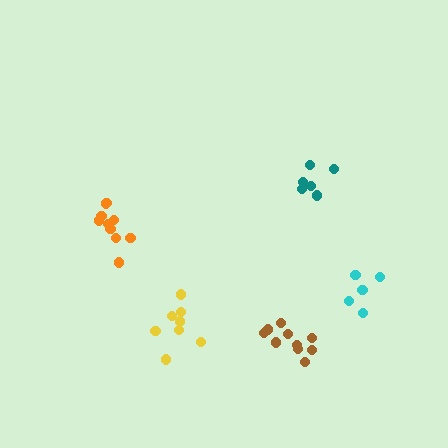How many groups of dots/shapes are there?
There are 5 groups.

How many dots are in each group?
Group 1: 6 dots, Group 2: 10 dots, Group 3: 11 dots, Group 4: 8 dots, Group 5: 5 dots (40 total).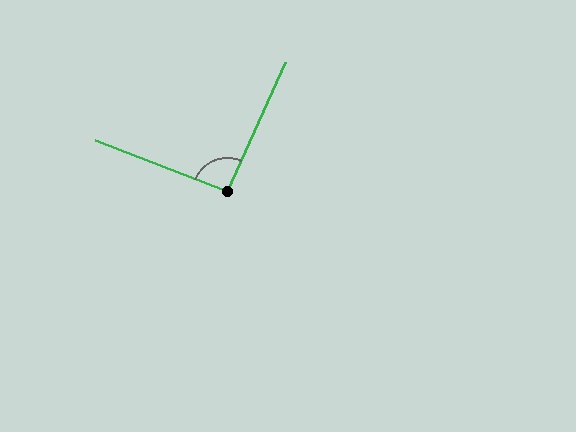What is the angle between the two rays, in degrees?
Approximately 93 degrees.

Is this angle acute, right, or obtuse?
It is approximately a right angle.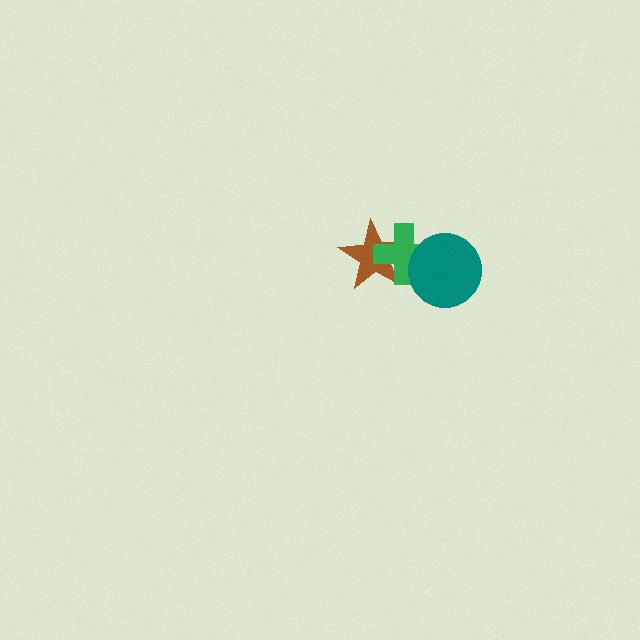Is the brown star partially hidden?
Yes, it is partially covered by another shape.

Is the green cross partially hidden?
Yes, it is partially covered by another shape.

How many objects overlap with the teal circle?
1 object overlaps with the teal circle.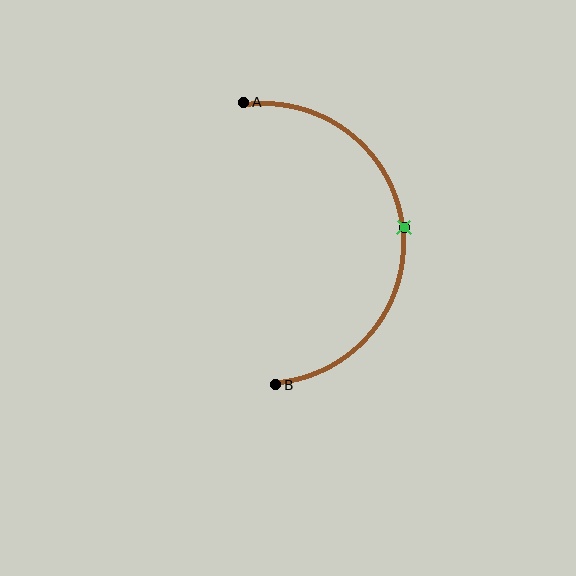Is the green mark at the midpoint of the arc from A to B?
Yes. The green mark lies on the arc at equal arc-length from both A and B — it is the arc midpoint.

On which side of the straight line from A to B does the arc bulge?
The arc bulges to the right of the straight line connecting A and B.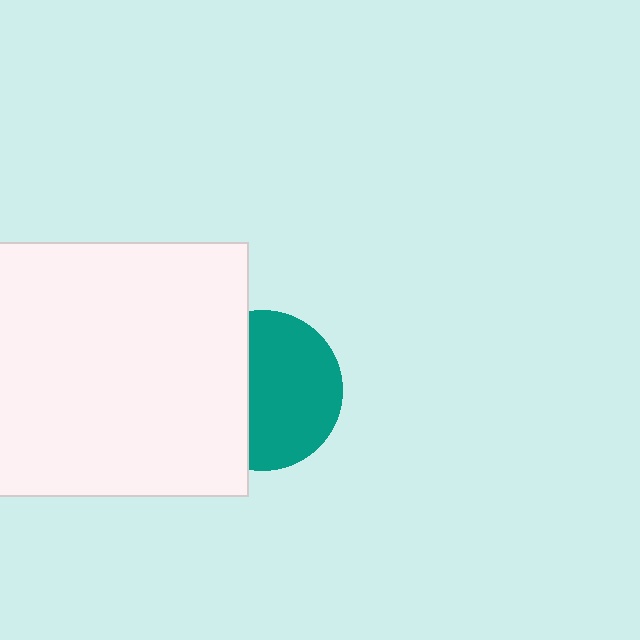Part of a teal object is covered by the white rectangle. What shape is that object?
It is a circle.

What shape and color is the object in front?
The object in front is a white rectangle.